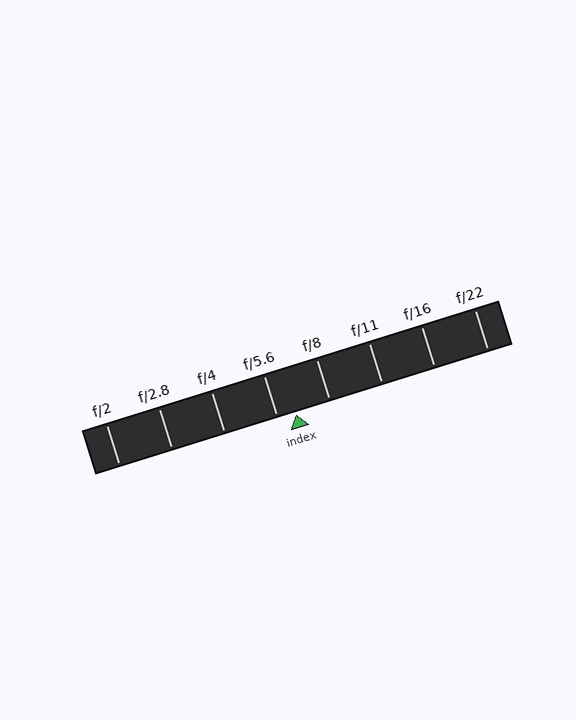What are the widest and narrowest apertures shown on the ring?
The widest aperture shown is f/2 and the narrowest is f/22.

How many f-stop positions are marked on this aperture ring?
There are 8 f-stop positions marked.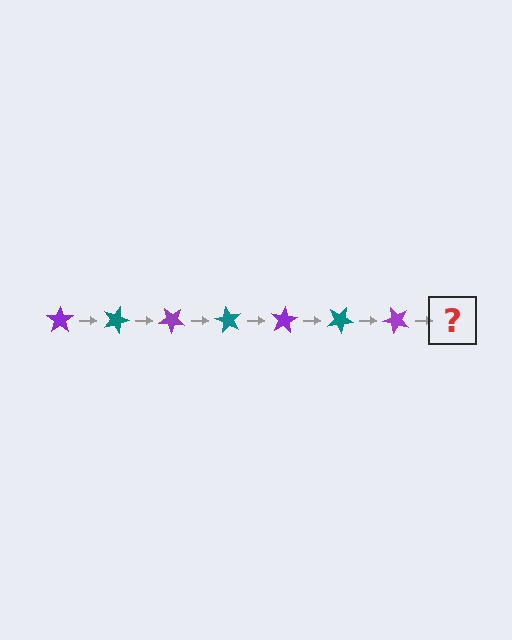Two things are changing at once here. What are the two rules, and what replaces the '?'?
The two rules are that it rotates 20 degrees each step and the color cycles through purple and teal. The '?' should be a teal star, rotated 140 degrees from the start.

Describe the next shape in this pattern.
It should be a teal star, rotated 140 degrees from the start.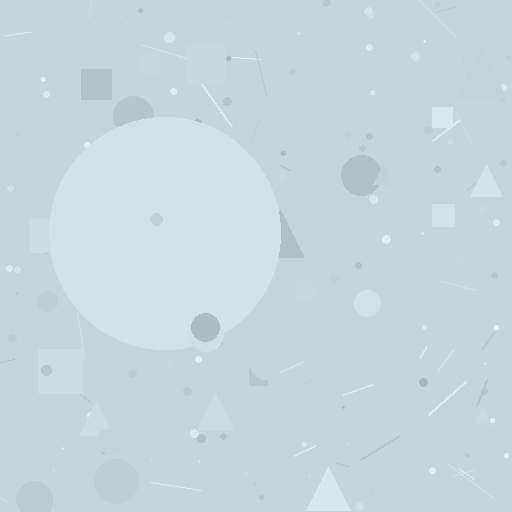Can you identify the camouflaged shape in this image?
The camouflaged shape is a circle.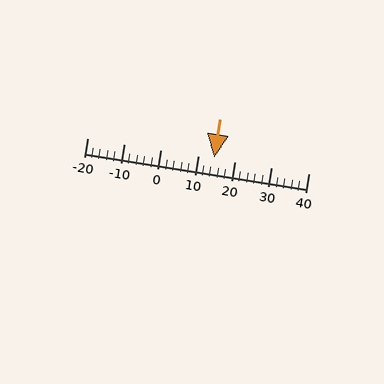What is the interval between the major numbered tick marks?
The major tick marks are spaced 10 units apart.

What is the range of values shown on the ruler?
The ruler shows values from -20 to 40.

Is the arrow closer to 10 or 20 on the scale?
The arrow is closer to 10.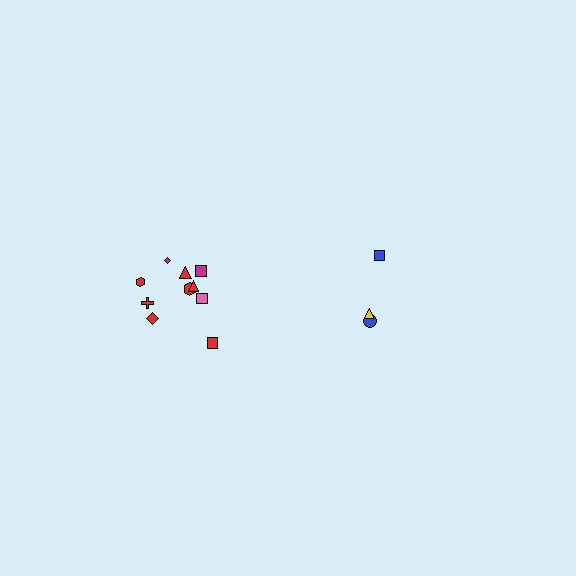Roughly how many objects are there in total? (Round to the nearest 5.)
Roughly 15 objects in total.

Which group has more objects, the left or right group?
The left group.